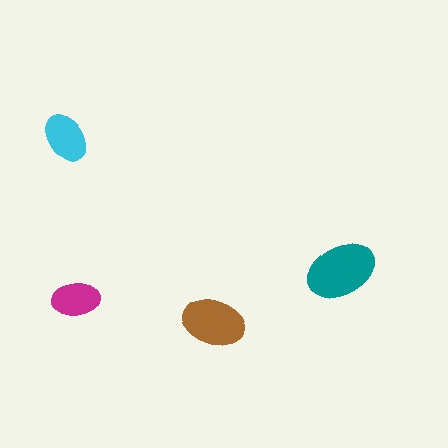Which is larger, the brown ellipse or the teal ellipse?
The teal one.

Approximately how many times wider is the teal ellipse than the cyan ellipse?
About 1.5 times wider.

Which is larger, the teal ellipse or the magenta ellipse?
The teal one.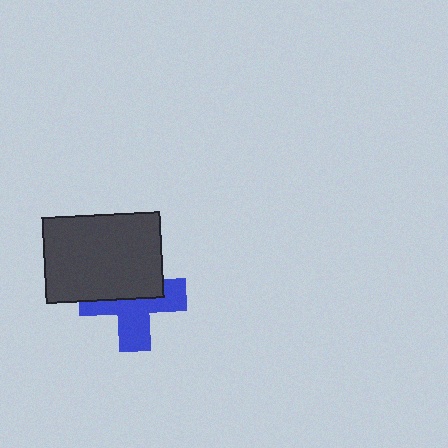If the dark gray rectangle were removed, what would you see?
You would see the complete blue cross.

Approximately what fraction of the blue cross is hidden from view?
Roughly 48% of the blue cross is hidden behind the dark gray rectangle.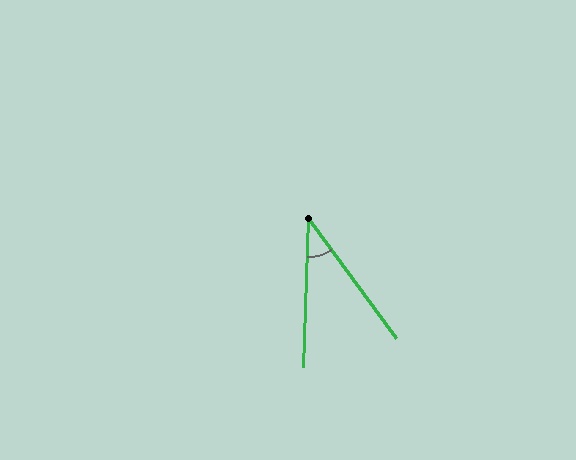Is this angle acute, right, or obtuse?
It is acute.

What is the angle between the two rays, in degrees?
Approximately 38 degrees.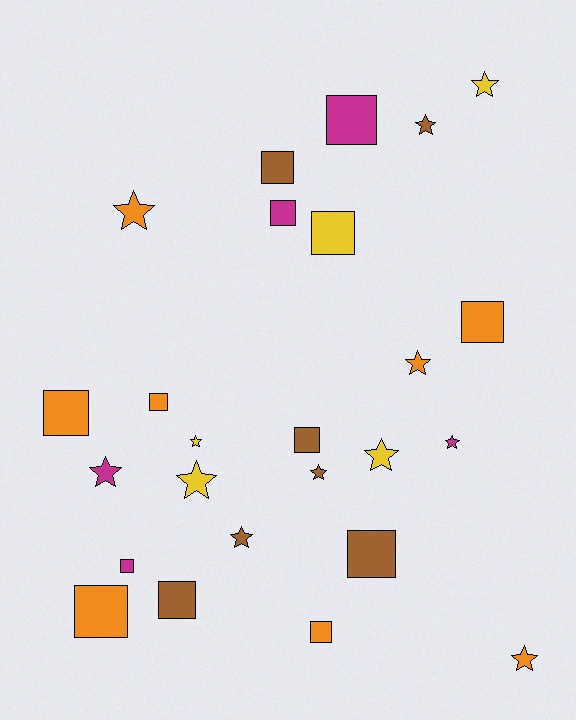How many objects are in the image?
There are 25 objects.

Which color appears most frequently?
Orange, with 8 objects.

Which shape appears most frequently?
Square, with 13 objects.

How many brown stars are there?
There are 3 brown stars.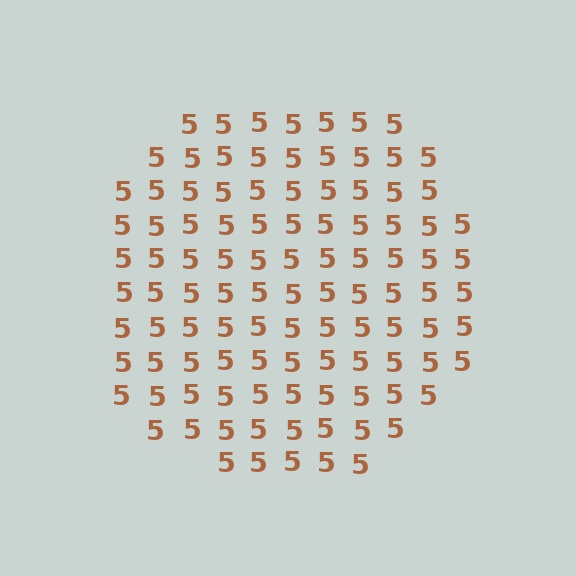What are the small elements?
The small elements are digit 5's.